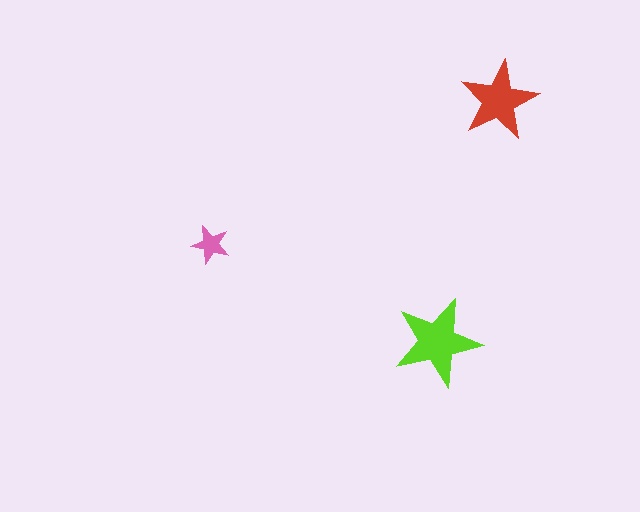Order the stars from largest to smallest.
the lime one, the red one, the pink one.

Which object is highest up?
The red star is topmost.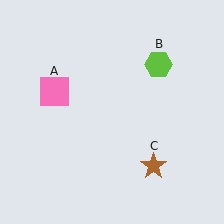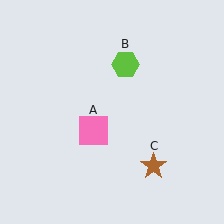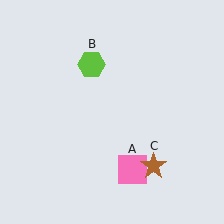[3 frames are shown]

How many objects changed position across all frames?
2 objects changed position: pink square (object A), lime hexagon (object B).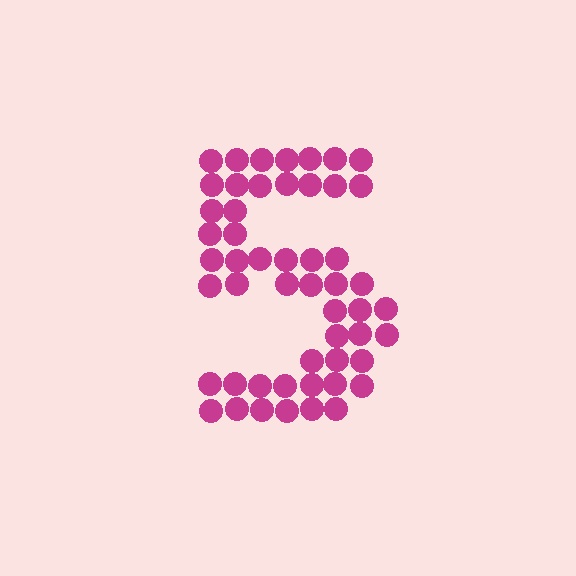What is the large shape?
The large shape is the digit 5.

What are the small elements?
The small elements are circles.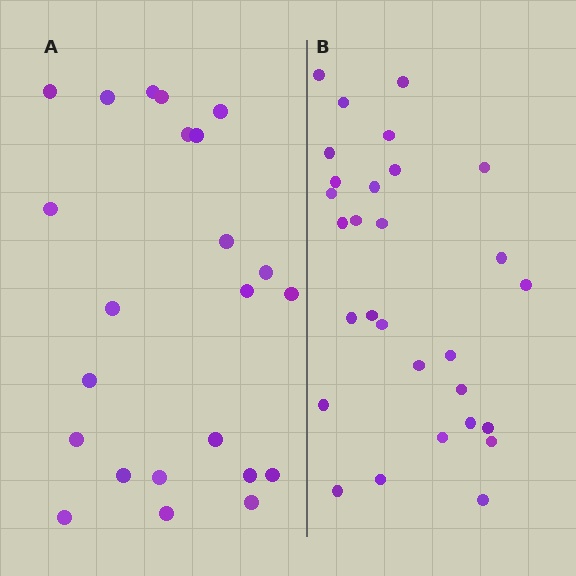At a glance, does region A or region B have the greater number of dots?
Region B (the right region) has more dots.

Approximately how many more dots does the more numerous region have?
Region B has about 6 more dots than region A.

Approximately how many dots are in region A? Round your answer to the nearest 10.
About 20 dots. (The exact count is 23, which rounds to 20.)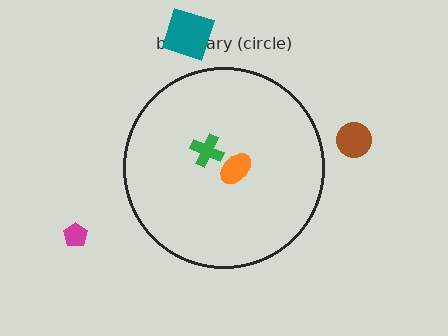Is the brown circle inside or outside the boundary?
Outside.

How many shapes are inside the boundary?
2 inside, 3 outside.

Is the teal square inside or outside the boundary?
Outside.